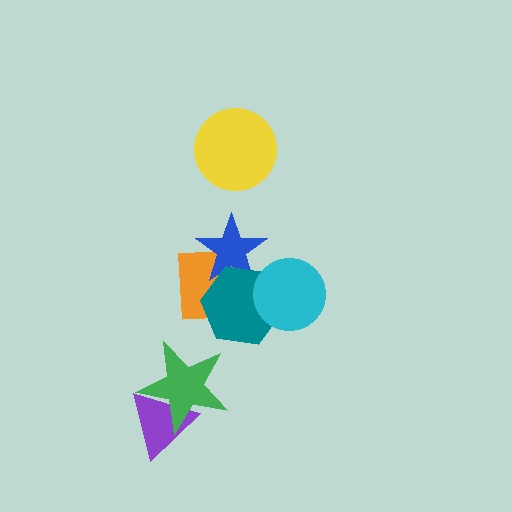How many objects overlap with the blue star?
2 objects overlap with the blue star.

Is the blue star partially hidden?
Yes, it is partially covered by another shape.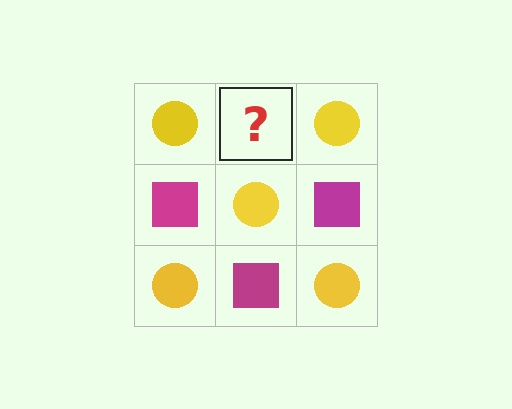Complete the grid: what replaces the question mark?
The question mark should be replaced with a magenta square.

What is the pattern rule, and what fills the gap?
The rule is that it alternates yellow circle and magenta square in a checkerboard pattern. The gap should be filled with a magenta square.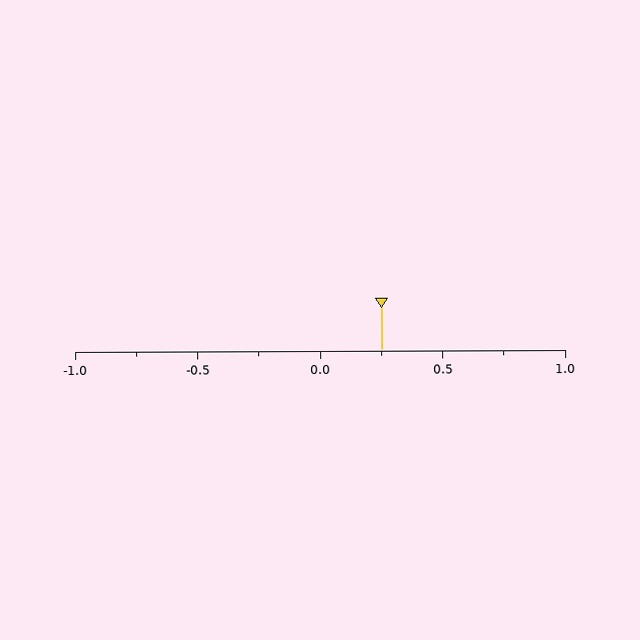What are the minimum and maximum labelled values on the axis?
The axis runs from -1.0 to 1.0.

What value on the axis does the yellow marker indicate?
The marker indicates approximately 0.25.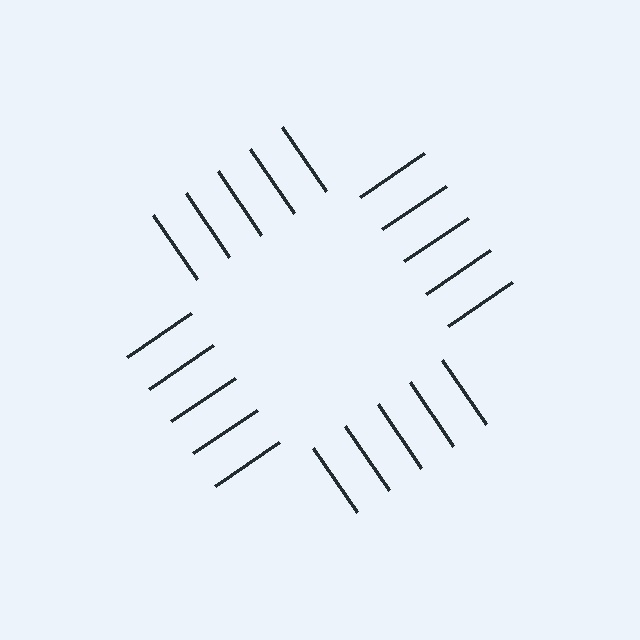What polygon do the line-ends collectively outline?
An illusory square — the line segments terminate on its edges but no continuous stroke is drawn.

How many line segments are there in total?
20 — 5 along each of the 4 edges.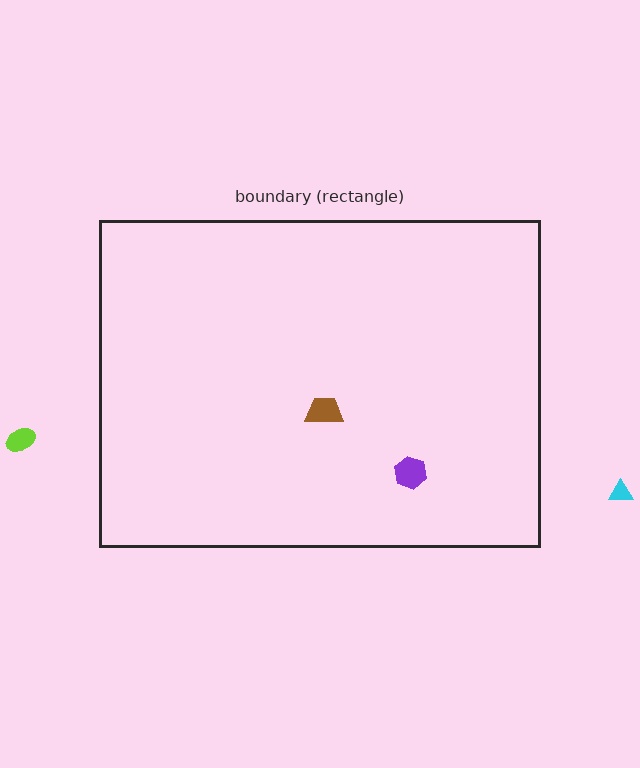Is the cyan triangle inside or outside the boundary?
Outside.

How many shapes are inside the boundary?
2 inside, 2 outside.